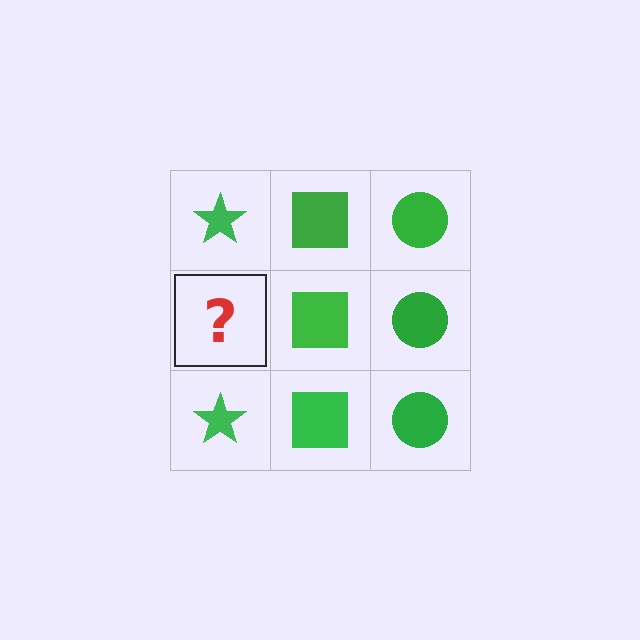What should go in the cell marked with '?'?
The missing cell should contain a green star.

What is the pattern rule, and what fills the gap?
The rule is that each column has a consistent shape. The gap should be filled with a green star.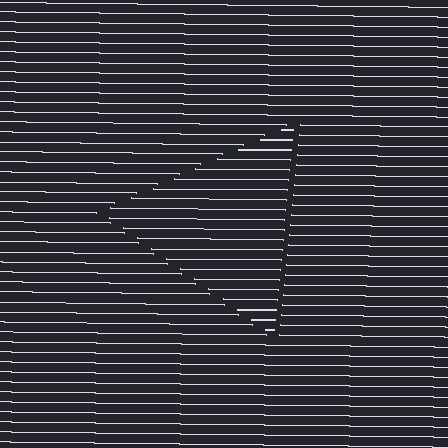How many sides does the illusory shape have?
3 sides — the line-ends trace a triangle.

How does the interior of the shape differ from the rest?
The interior of the shape contains the same grating, shifted by half a period — the contour is defined by the phase discontinuity where line-ends from the inner and outer gratings abut.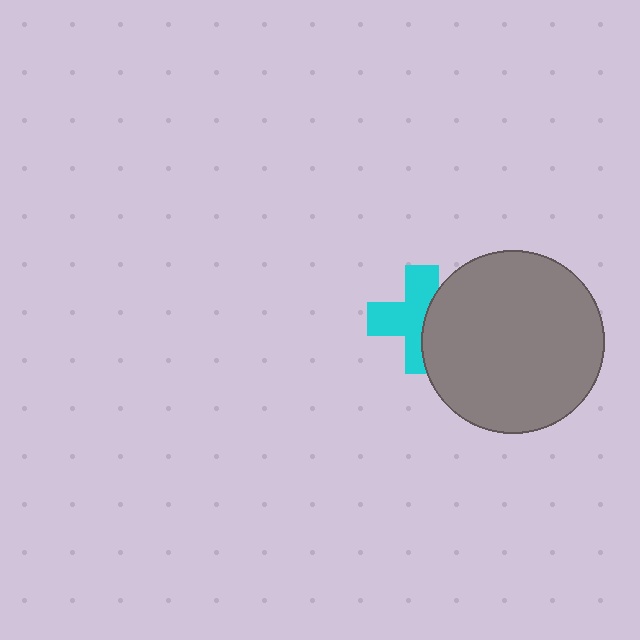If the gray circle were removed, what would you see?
You would see the complete cyan cross.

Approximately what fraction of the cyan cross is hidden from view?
Roughly 40% of the cyan cross is hidden behind the gray circle.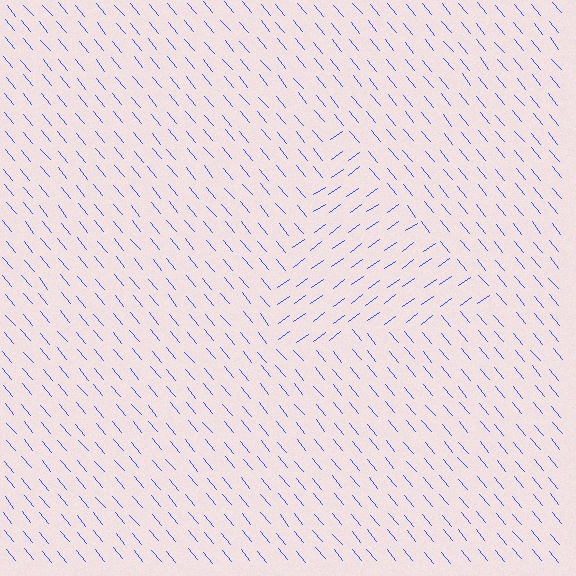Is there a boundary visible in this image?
Yes, there is a texture boundary formed by a change in line orientation.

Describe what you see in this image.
The image is filled with small blue line segments. A triangle region in the image has lines oriented differently from the surrounding lines, creating a visible texture boundary.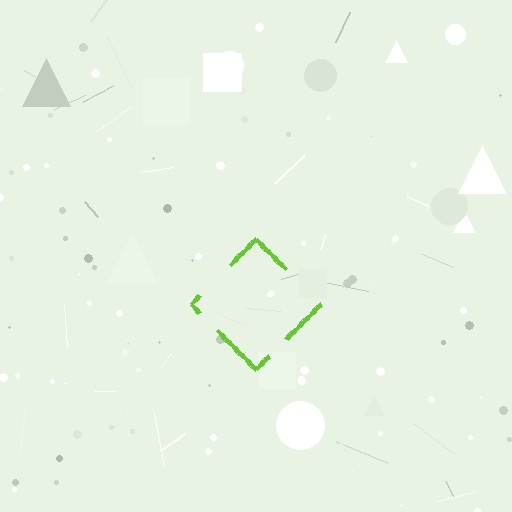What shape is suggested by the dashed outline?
The dashed outline suggests a diamond.